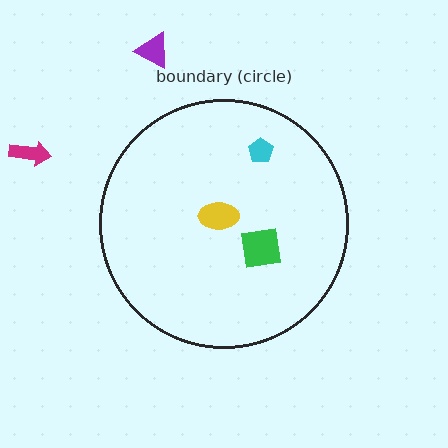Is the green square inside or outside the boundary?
Inside.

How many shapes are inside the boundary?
3 inside, 2 outside.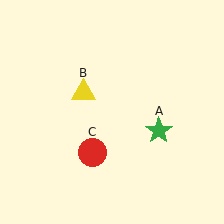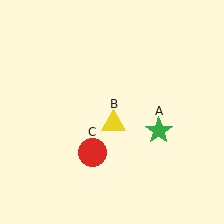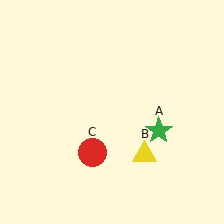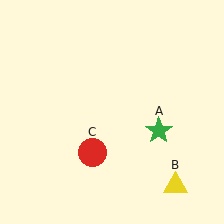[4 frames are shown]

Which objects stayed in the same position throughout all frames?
Green star (object A) and red circle (object C) remained stationary.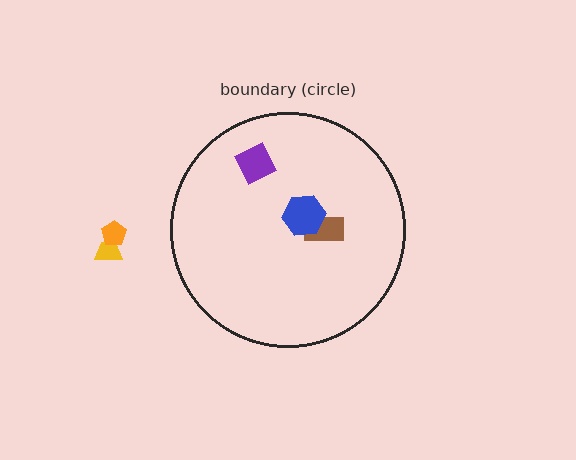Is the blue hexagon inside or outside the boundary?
Inside.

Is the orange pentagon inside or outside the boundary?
Outside.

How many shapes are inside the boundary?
3 inside, 2 outside.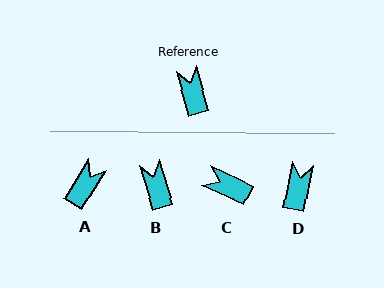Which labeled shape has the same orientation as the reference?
B.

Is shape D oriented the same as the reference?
No, it is off by about 28 degrees.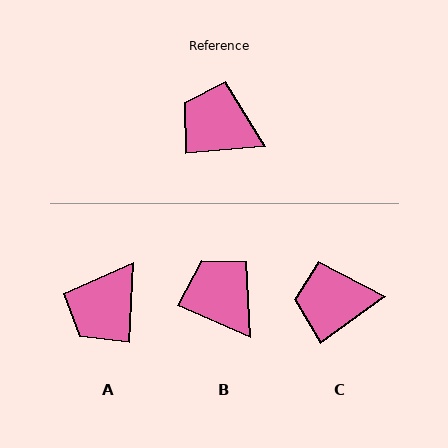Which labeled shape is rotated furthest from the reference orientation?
A, about 82 degrees away.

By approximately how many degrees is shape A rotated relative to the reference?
Approximately 82 degrees counter-clockwise.